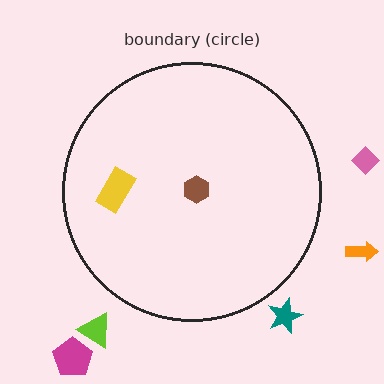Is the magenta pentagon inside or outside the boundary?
Outside.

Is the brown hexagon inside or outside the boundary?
Inside.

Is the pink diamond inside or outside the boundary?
Outside.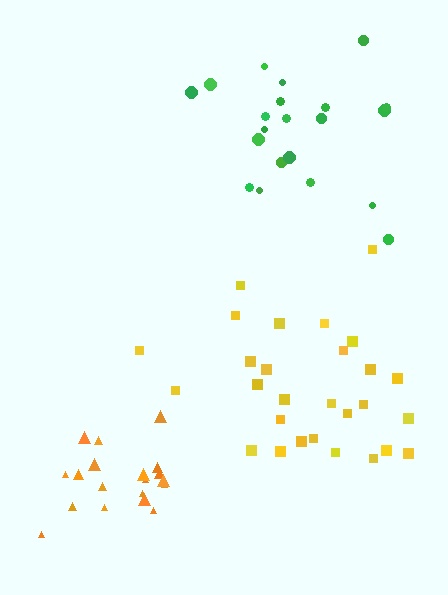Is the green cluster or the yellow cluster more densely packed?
Yellow.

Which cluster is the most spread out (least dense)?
Green.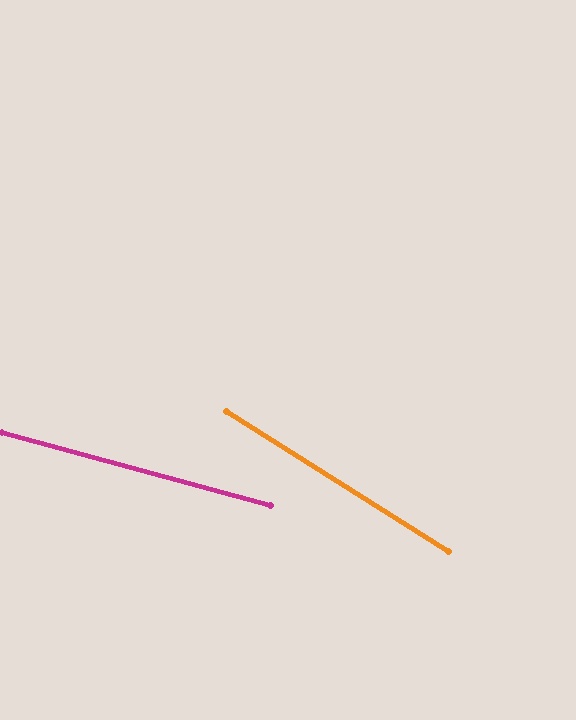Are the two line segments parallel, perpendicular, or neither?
Neither parallel nor perpendicular — they differ by about 17°.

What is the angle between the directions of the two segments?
Approximately 17 degrees.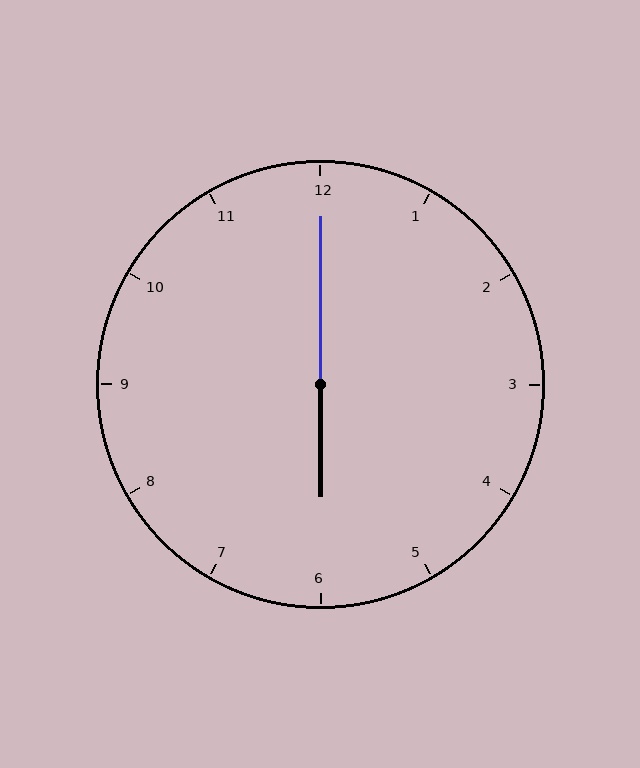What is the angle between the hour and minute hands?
Approximately 180 degrees.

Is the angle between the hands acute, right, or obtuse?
It is obtuse.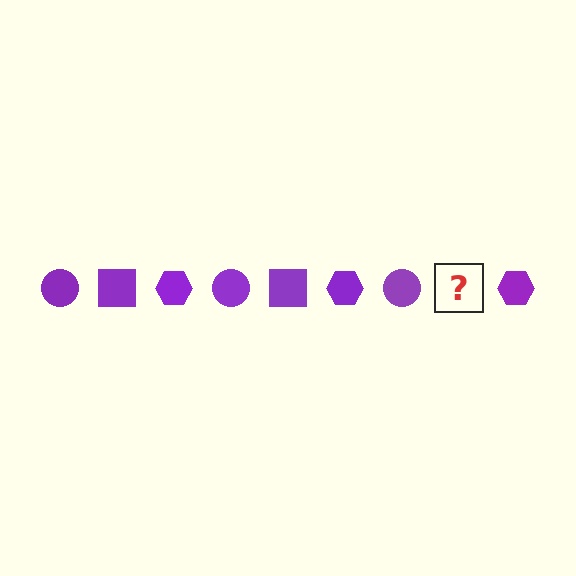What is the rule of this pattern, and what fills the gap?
The rule is that the pattern cycles through circle, square, hexagon shapes in purple. The gap should be filled with a purple square.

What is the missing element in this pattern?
The missing element is a purple square.